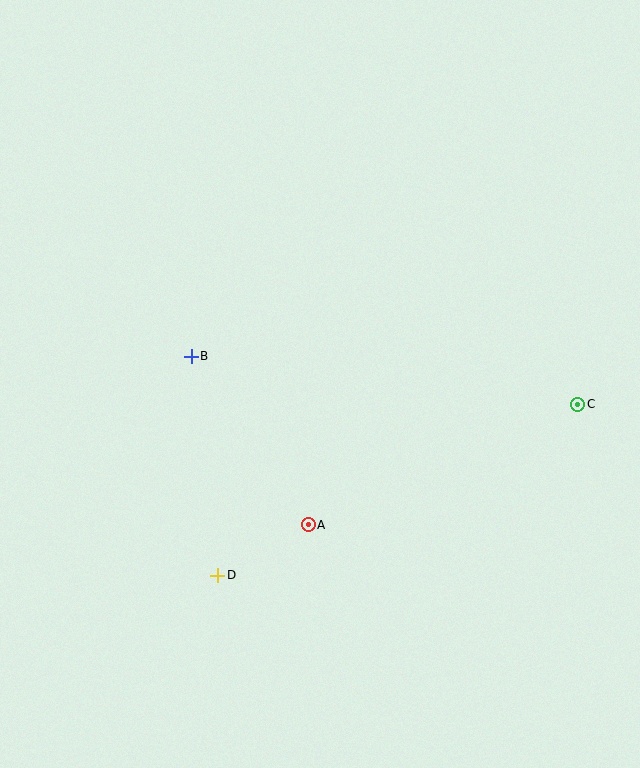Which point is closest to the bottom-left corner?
Point D is closest to the bottom-left corner.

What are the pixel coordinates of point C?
Point C is at (578, 404).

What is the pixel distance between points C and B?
The distance between C and B is 390 pixels.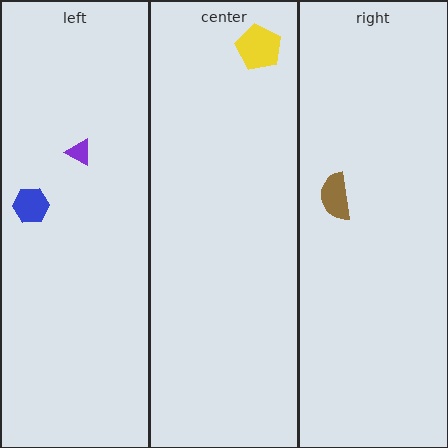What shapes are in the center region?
The yellow pentagon.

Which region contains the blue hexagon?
The left region.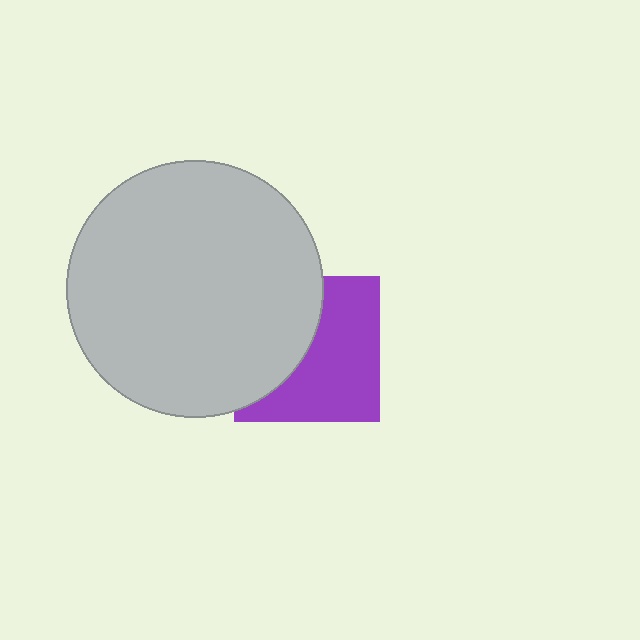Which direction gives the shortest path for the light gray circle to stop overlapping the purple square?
Moving left gives the shortest separation.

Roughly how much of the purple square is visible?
About half of it is visible (roughly 56%).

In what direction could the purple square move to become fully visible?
The purple square could move right. That would shift it out from behind the light gray circle entirely.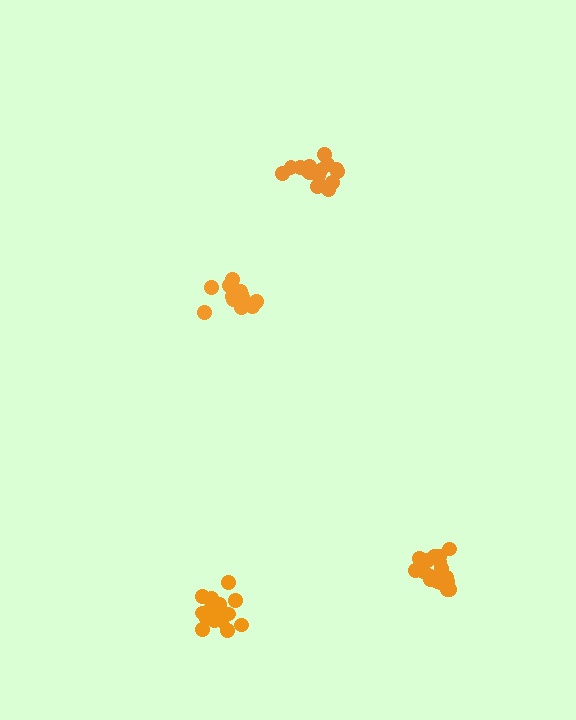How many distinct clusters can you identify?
There are 4 distinct clusters.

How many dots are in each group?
Group 1: 19 dots, Group 2: 18 dots, Group 3: 15 dots, Group 4: 16 dots (68 total).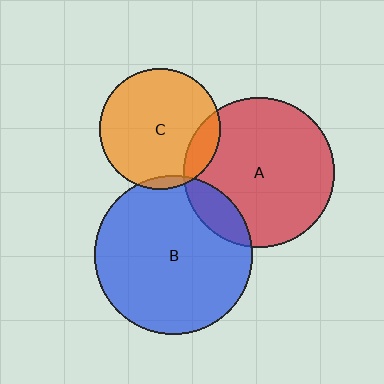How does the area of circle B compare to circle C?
Approximately 1.7 times.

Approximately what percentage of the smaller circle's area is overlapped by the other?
Approximately 15%.